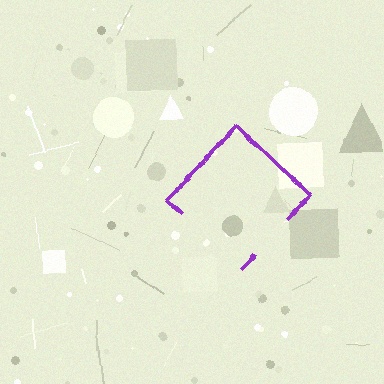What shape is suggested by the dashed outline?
The dashed outline suggests a diamond.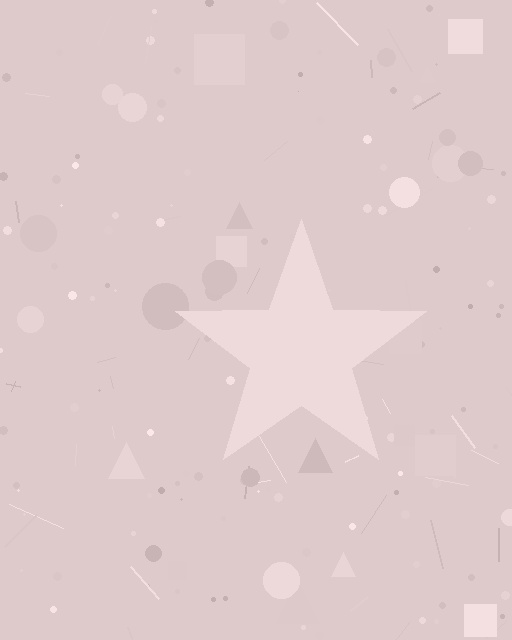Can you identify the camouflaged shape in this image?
The camouflaged shape is a star.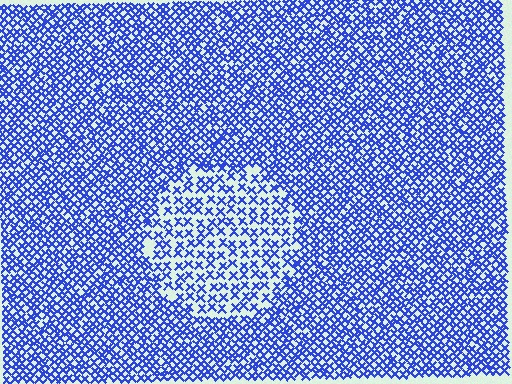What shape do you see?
I see a circle.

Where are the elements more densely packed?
The elements are more densely packed outside the circle boundary.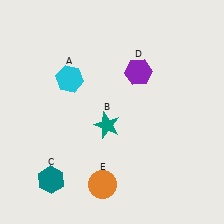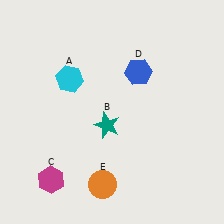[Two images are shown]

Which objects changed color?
C changed from teal to magenta. D changed from purple to blue.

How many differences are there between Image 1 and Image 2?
There are 2 differences between the two images.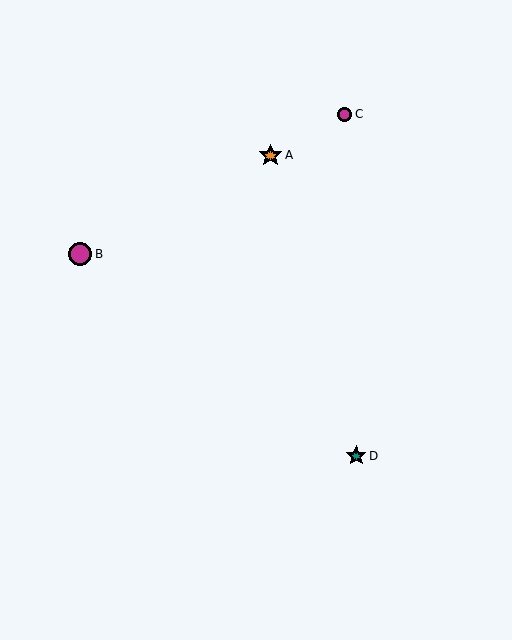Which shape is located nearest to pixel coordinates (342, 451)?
The teal star (labeled D) at (356, 456) is nearest to that location.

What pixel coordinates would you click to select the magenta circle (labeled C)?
Click at (344, 114) to select the magenta circle C.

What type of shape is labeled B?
Shape B is a magenta circle.